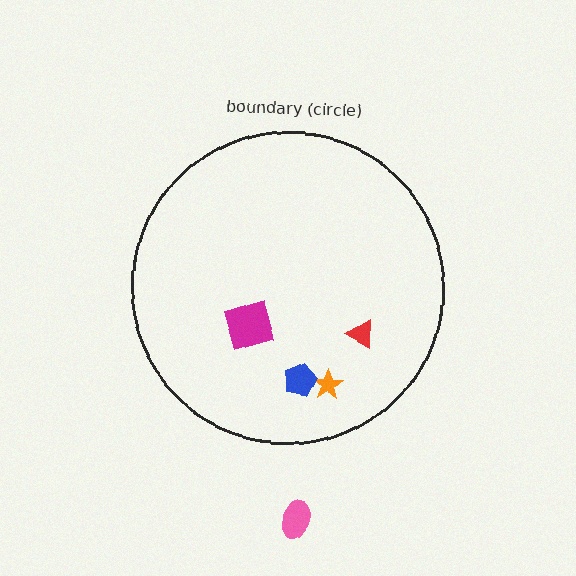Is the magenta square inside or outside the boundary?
Inside.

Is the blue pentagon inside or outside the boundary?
Inside.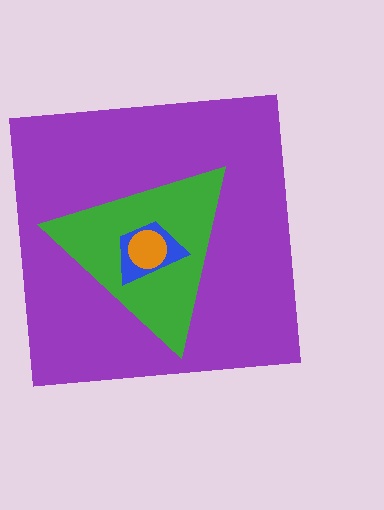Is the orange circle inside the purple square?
Yes.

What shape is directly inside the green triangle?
The blue trapezoid.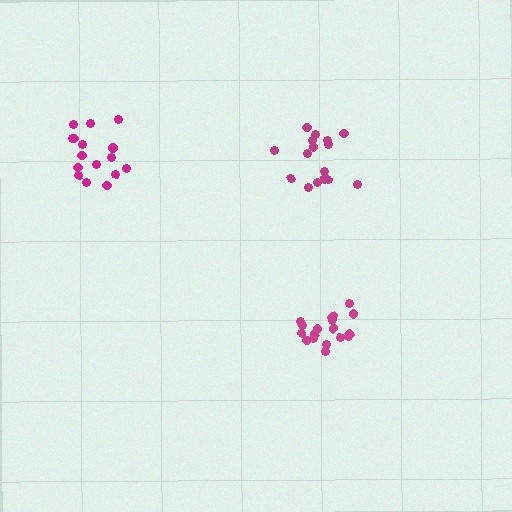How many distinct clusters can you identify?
There are 3 distinct clusters.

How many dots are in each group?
Group 1: 18 dots, Group 2: 16 dots, Group 3: 16 dots (50 total).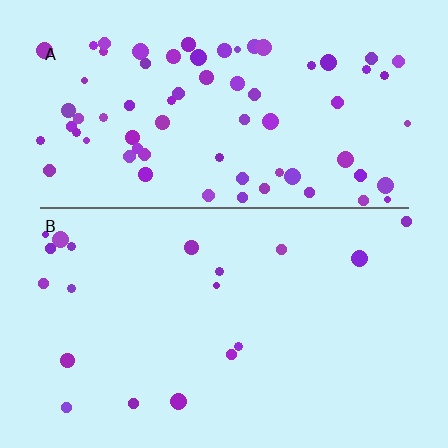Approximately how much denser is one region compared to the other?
Approximately 3.8× — region A over region B.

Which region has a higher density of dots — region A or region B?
A (the top).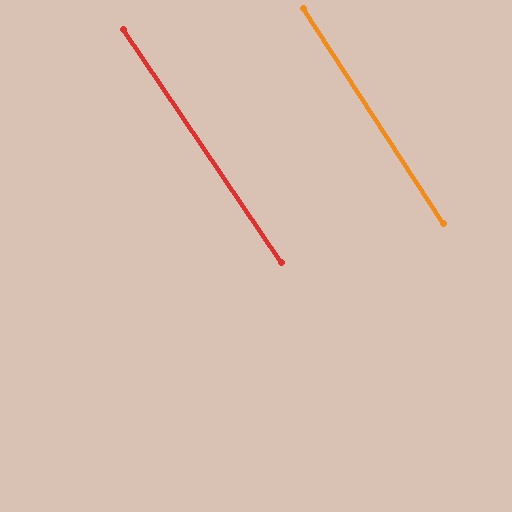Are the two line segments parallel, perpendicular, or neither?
Parallel — their directions differ by only 1.1°.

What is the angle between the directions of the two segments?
Approximately 1 degree.